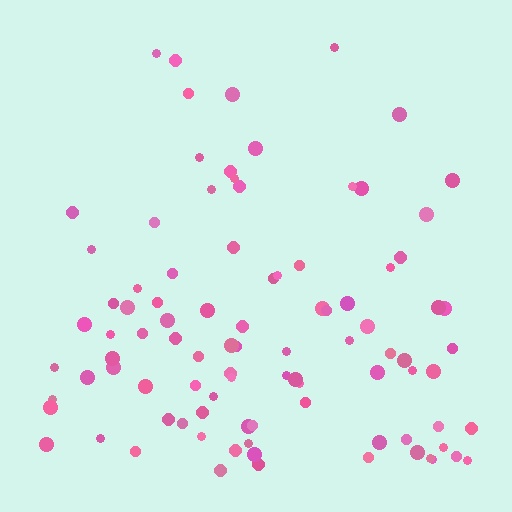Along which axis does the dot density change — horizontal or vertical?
Vertical.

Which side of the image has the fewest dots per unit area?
The top.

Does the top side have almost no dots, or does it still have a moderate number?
Still a moderate number, just noticeably fewer than the bottom.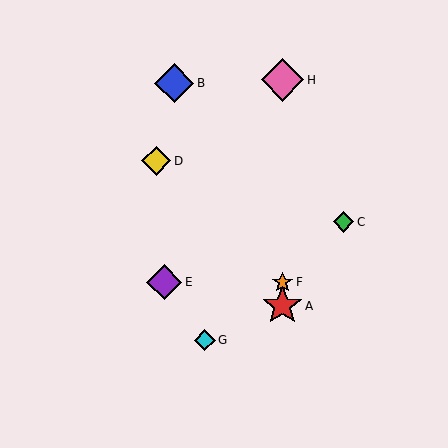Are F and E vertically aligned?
No, F is at x≈282 and E is at x≈164.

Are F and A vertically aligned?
Yes, both are at x≈282.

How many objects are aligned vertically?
3 objects (A, F, H) are aligned vertically.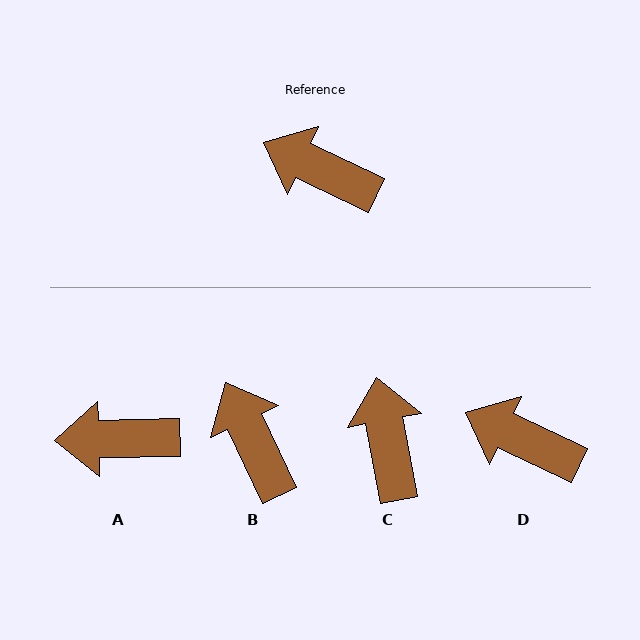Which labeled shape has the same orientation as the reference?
D.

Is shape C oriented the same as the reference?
No, it is off by about 55 degrees.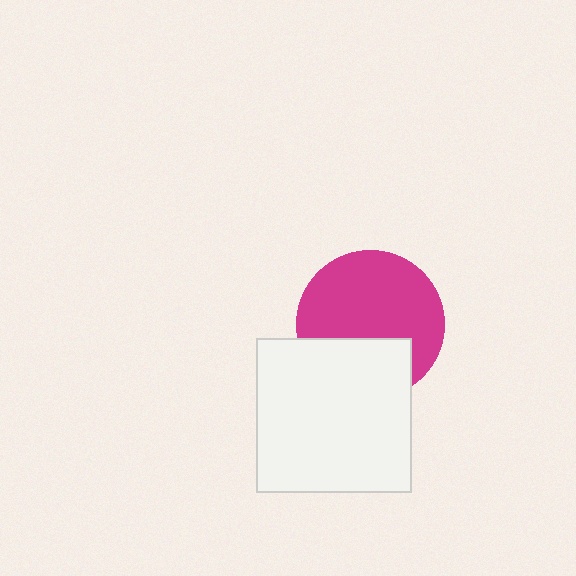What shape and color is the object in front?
The object in front is a white square.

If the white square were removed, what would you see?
You would see the complete magenta circle.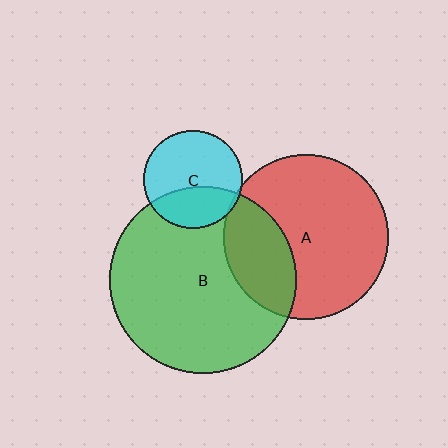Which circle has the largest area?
Circle B (green).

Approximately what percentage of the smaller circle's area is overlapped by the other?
Approximately 35%.